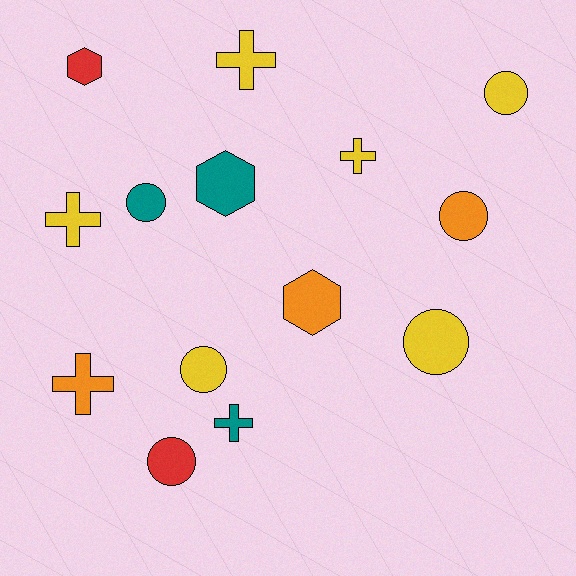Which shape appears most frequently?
Circle, with 6 objects.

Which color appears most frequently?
Yellow, with 6 objects.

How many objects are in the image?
There are 14 objects.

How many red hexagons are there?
There is 1 red hexagon.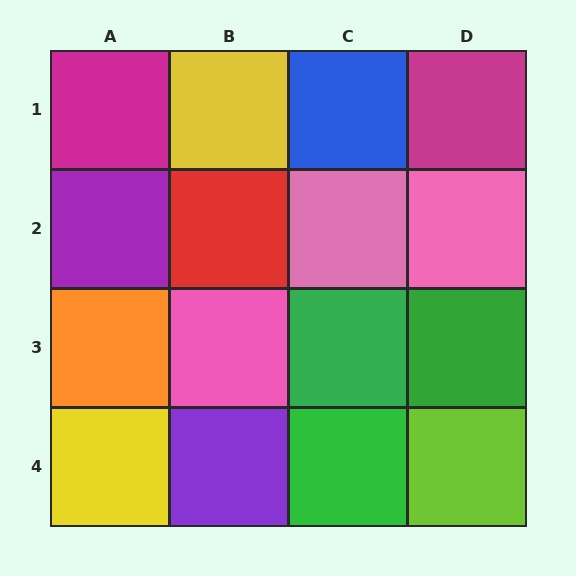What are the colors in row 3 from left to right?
Orange, pink, green, green.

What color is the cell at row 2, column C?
Pink.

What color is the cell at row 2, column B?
Red.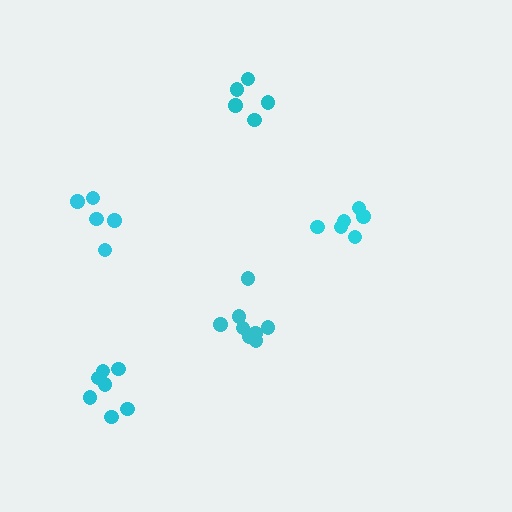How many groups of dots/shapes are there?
There are 5 groups.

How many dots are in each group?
Group 1: 8 dots, Group 2: 5 dots, Group 3: 5 dots, Group 4: 6 dots, Group 5: 7 dots (31 total).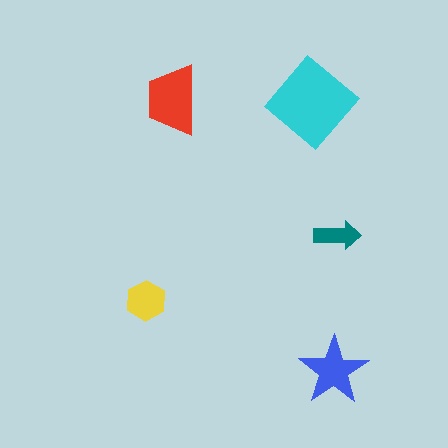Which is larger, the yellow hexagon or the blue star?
The blue star.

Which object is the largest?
The cyan diamond.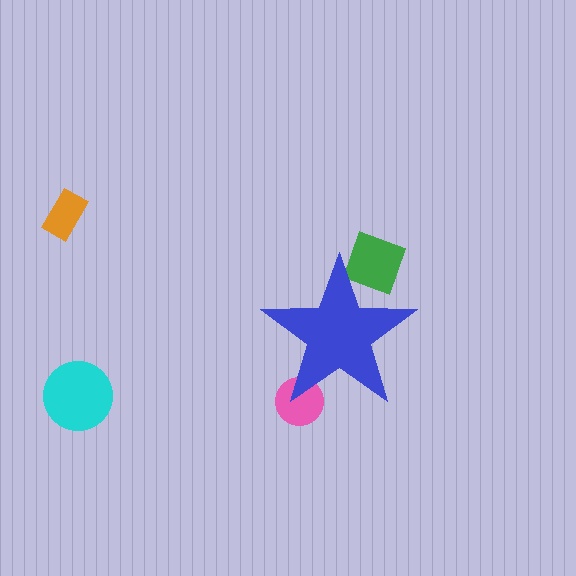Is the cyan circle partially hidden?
No, the cyan circle is fully visible.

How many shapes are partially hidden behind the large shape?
2 shapes are partially hidden.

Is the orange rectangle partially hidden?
No, the orange rectangle is fully visible.